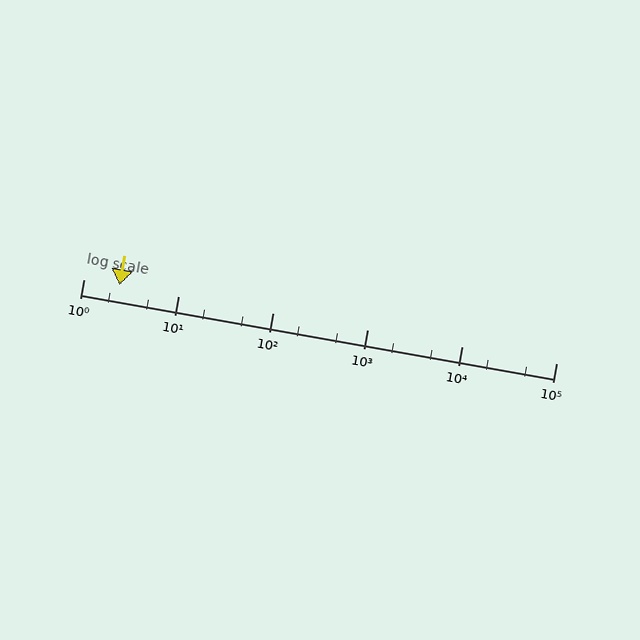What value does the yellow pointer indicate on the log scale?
The pointer indicates approximately 2.4.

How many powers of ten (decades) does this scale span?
The scale spans 5 decades, from 1 to 100000.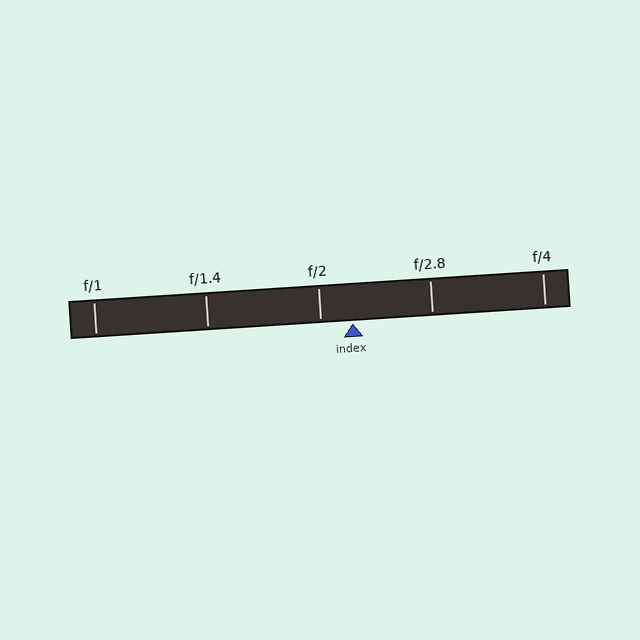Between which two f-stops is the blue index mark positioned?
The index mark is between f/2 and f/2.8.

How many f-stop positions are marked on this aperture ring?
There are 5 f-stop positions marked.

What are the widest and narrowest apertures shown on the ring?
The widest aperture shown is f/1 and the narrowest is f/4.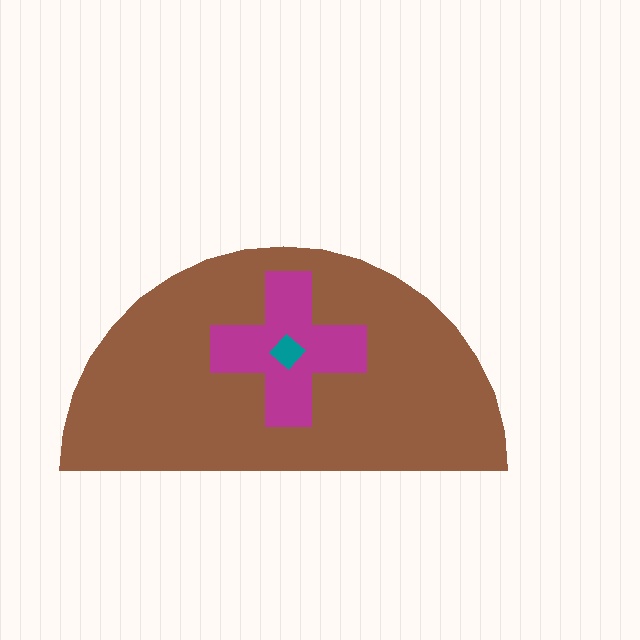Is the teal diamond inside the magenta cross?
Yes.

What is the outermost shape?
The brown semicircle.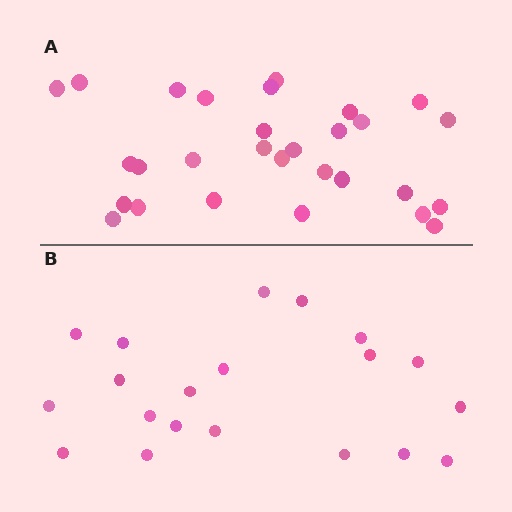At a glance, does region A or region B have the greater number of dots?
Region A (the top region) has more dots.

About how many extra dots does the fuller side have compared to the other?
Region A has roughly 8 or so more dots than region B.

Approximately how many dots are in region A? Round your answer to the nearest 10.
About 30 dots. (The exact count is 29, which rounds to 30.)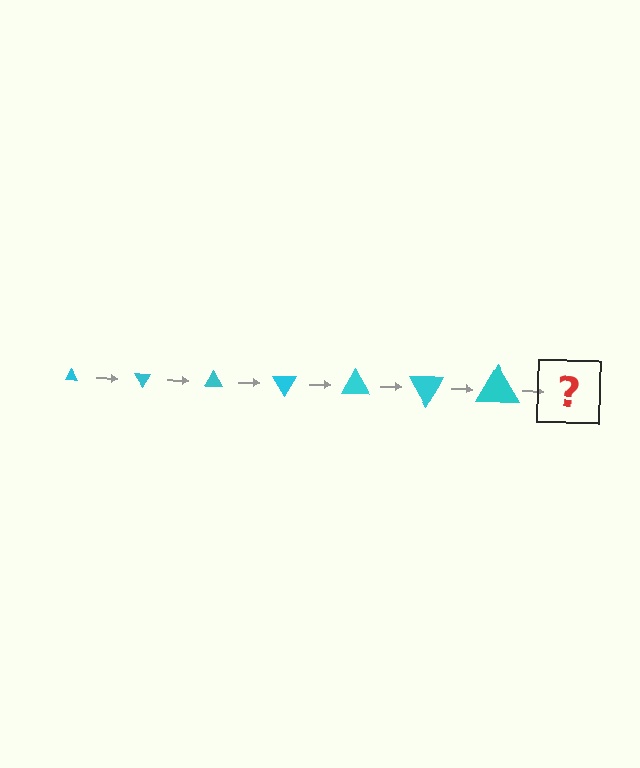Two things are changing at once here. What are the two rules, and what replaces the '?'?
The two rules are that the triangle grows larger each step and it rotates 60 degrees each step. The '?' should be a triangle, larger than the previous one and rotated 420 degrees from the start.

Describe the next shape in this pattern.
It should be a triangle, larger than the previous one and rotated 420 degrees from the start.